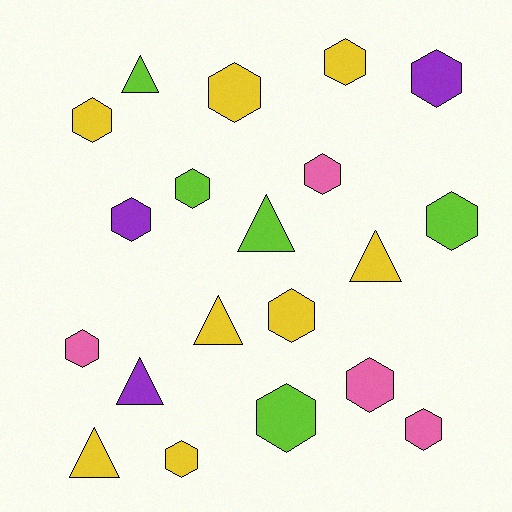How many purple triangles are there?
There is 1 purple triangle.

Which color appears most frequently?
Yellow, with 8 objects.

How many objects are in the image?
There are 20 objects.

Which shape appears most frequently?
Hexagon, with 14 objects.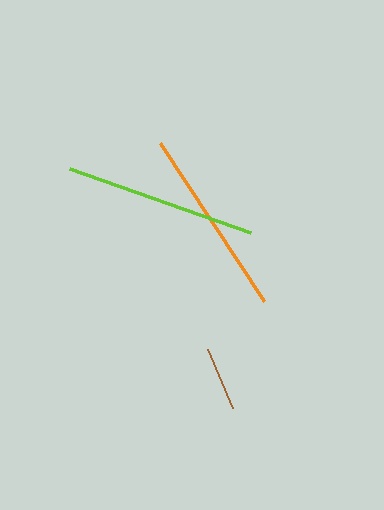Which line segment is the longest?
The lime line is the longest at approximately 192 pixels.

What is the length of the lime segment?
The lime segment is approximately 192 pixels long.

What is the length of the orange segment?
The orange segment is approximately 188 pixels long.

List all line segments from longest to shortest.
From longest to shortest: lime, orange, brown.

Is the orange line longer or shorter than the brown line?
The orange line is longer than the brown line.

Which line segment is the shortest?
The brown line is the shortest at approximately 63 pixels.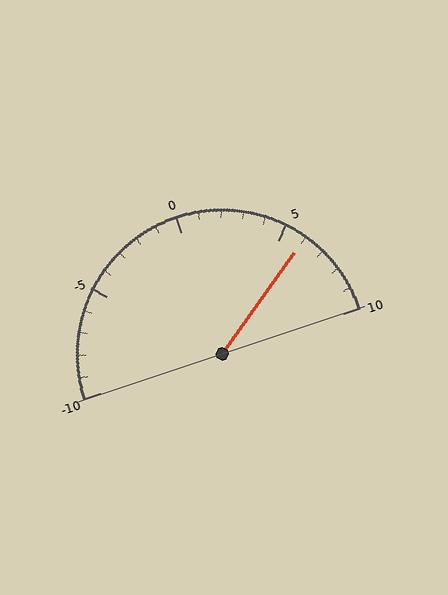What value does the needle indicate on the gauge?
The needle indicates approximately 6.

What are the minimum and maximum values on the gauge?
The gauge ranges from -10 to 10.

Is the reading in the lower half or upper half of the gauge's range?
The reading is in the upper half of the range (-10 to 10).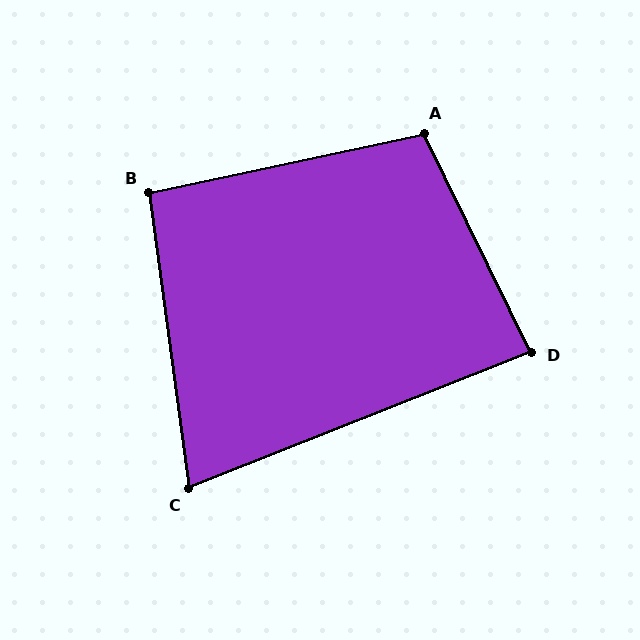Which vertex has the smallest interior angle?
C, at approximately 76 degrees.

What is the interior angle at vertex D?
Approximately 86 degrees (approximately right).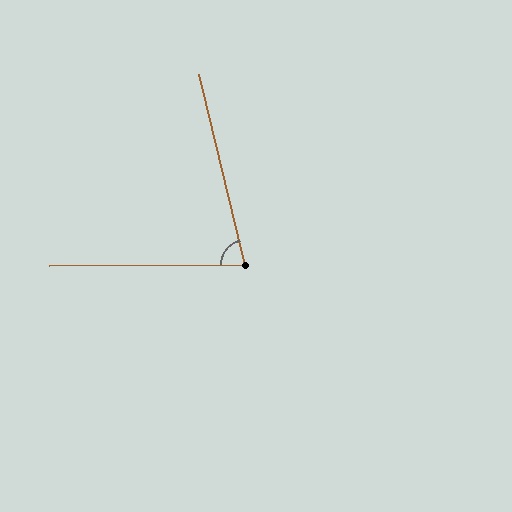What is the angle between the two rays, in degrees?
Approximately 77 degrees.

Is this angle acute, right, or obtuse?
It is acute.